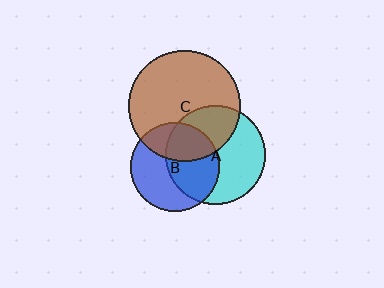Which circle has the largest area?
Circle C (brown).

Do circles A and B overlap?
Yes.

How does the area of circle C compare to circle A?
Approximately 1.3 times.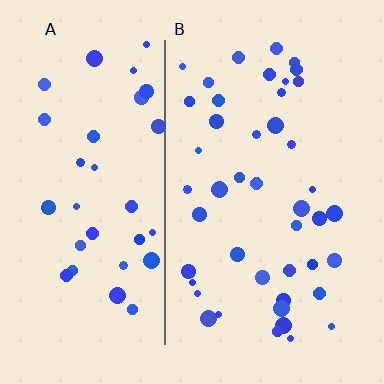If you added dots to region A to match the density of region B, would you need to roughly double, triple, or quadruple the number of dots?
Approximately double.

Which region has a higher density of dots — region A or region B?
B (the right).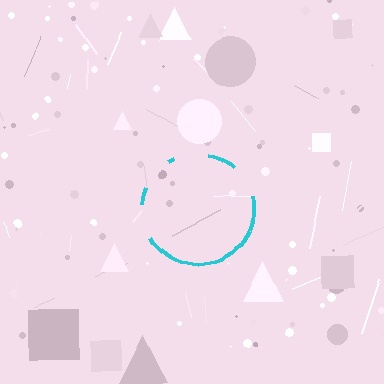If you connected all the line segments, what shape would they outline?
They would outline a circle.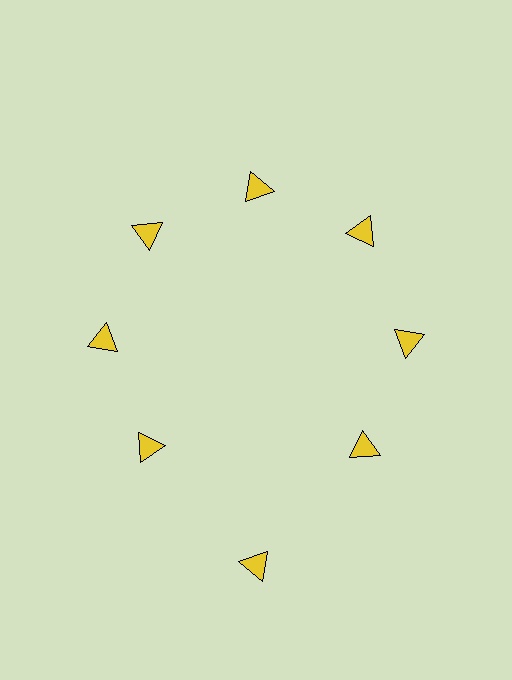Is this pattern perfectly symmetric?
No. The 8 yellow triangles are arranged in a ring, but one element near the 6 o'clock position is pushed outward from the center, breaking the 8-fold rotational symmetry.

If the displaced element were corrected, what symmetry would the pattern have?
It would have 8-fold rotational symmetry — the pattern would map onto itself every 45 degrees.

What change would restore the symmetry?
The symmetry would be restored by moving it inward, back onto the ring so that all 8 triangles sit at equal angles and equal distance from the center.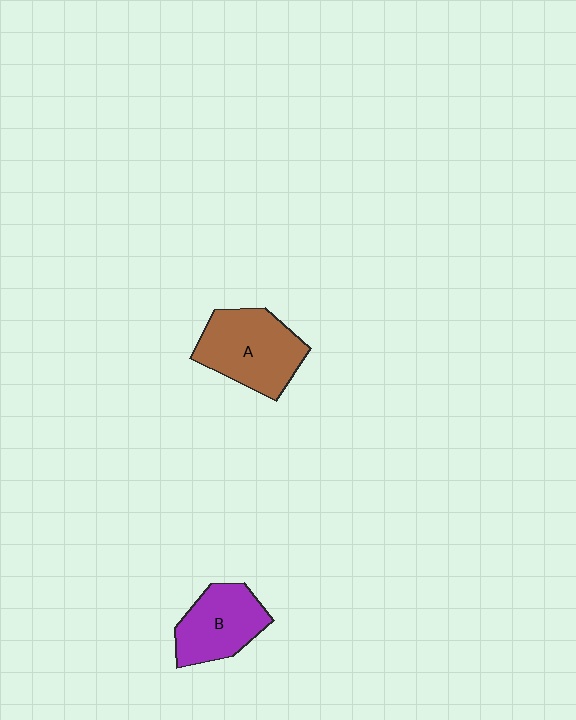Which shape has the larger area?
Shape A (brown).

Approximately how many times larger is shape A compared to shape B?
Approximately 1.3 times.